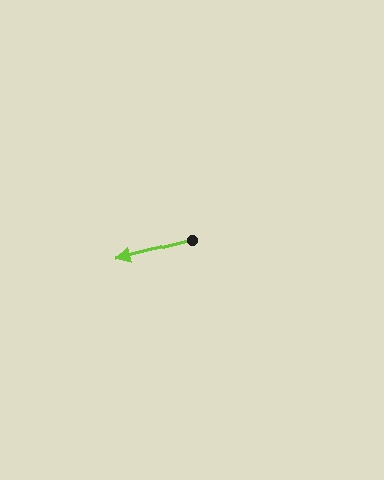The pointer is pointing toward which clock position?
Roughly 9 o'clock.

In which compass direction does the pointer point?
West.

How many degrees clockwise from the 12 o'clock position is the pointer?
Approximately 256 degrees.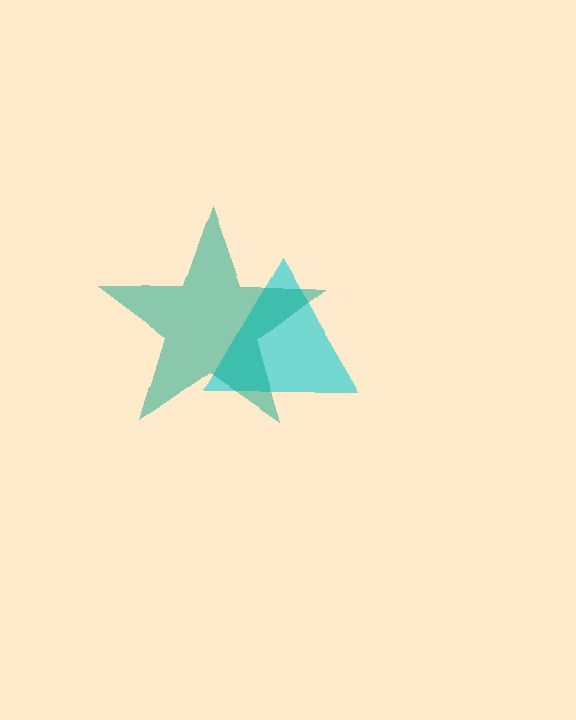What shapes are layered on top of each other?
The layered shapes are: a cyan triangle, a teal star.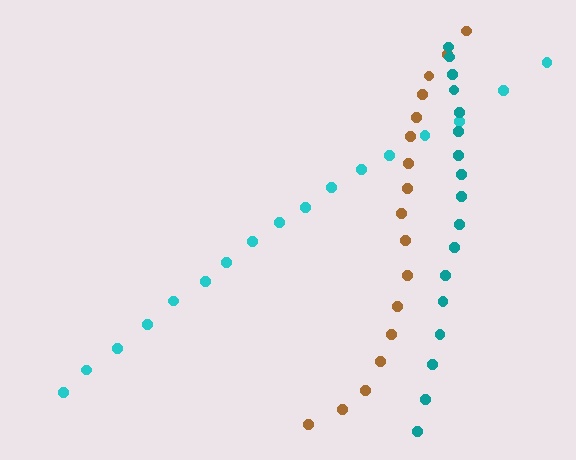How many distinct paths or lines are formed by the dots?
There are 3 distinct paths.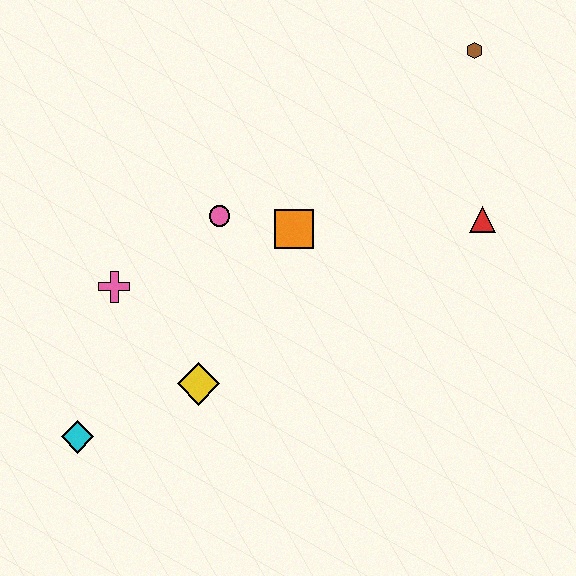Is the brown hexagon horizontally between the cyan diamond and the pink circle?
No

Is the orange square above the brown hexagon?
No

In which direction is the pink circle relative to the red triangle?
The pink circle is to the left of the red triangle.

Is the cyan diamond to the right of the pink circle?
No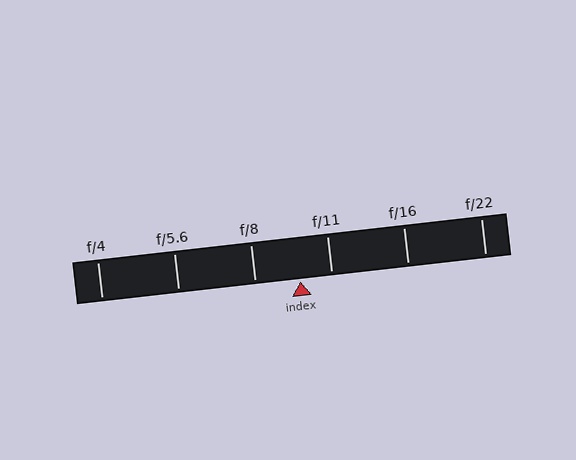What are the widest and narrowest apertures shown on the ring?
The widest aperture shown is f/4 and the narrowest is f/22.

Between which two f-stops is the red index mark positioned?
The index mark is between f/8 and f/11.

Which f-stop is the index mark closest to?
The index mark is closest to f/11.